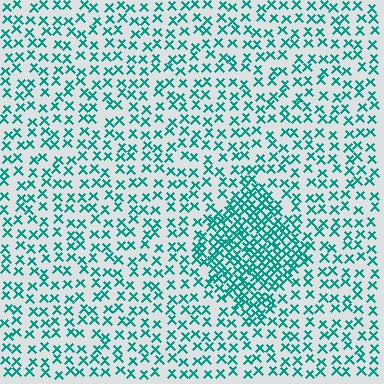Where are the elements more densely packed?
The elements are more densely packed inside the diamond boundary.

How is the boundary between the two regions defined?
The boundary is defined by a change in element density (approximately 2.3x ratio). All elements are the same color, size, and shape.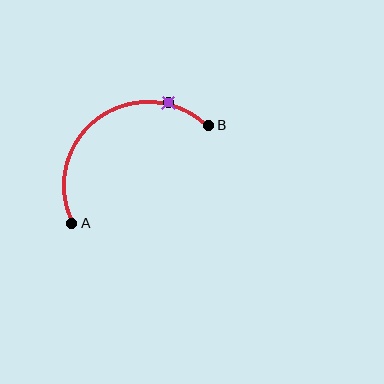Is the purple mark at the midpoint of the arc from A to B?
No. The purple mark lies on the arc but is closer to endpoint B. The arc midpoint would be at the point on the curve equidistant along the arc from both A and B.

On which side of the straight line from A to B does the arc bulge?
The arc bulges above and to the left of the straight line connecting A and B.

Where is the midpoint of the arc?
The arc midpoint is the point on the curve farthest from the straight line joining A and B. It sits above and to the left of that line.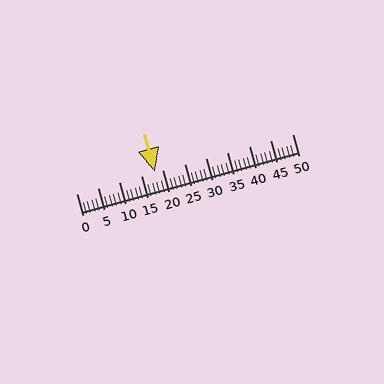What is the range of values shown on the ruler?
The ruler shows values from 0 to 50.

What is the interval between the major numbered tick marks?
The major tick marks are spaced 5 units apart.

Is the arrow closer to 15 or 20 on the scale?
The arrow is closer to 20.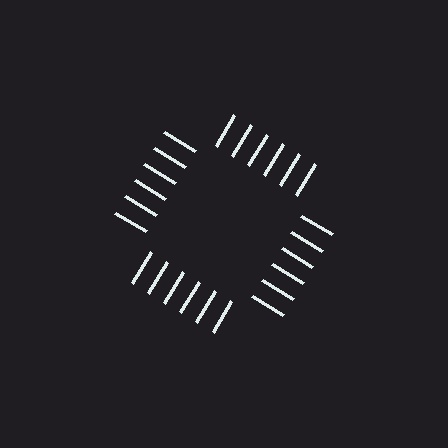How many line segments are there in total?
24 — 6 along each of the 4 edges.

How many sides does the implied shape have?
4 sides — the line-ends trace a square.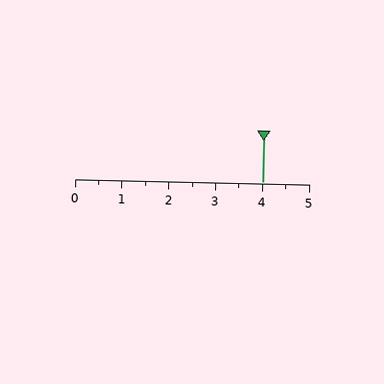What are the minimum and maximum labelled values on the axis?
The axis runs from 0 to 5.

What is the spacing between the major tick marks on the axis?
The major ticks are spaced 1 apart.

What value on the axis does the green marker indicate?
The marker indicates approximately 4.